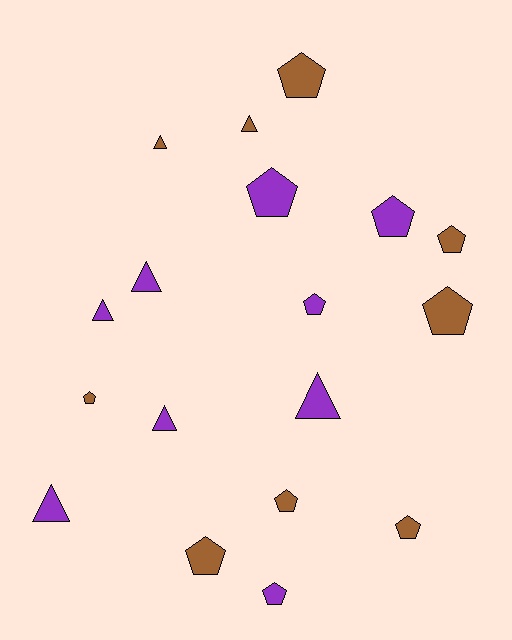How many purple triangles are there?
There are 5 purple triangles.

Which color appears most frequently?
Brown, with 9 objects.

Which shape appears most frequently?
Pentagon, with 11 objects.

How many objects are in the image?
There are 18 objects.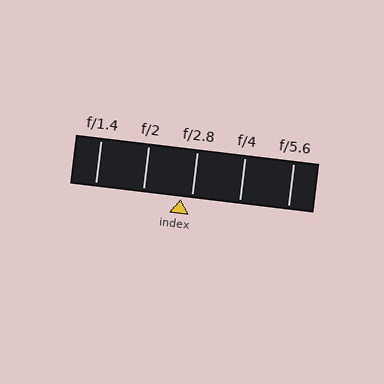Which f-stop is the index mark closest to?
The index mark is closest to f/2.8.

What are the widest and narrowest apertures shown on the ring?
The widest aperture shown is f/1.4 and the narrowest is f/5.6.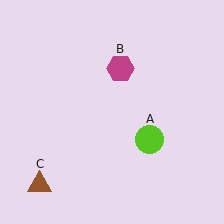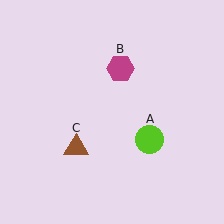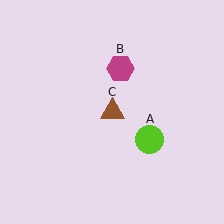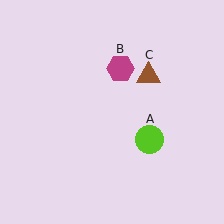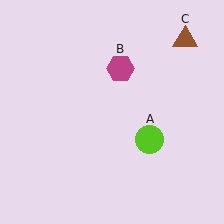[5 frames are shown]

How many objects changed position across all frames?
1 object changed position: brown triangle (object C).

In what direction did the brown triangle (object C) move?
The brown triangle (object C) moved up and to the right.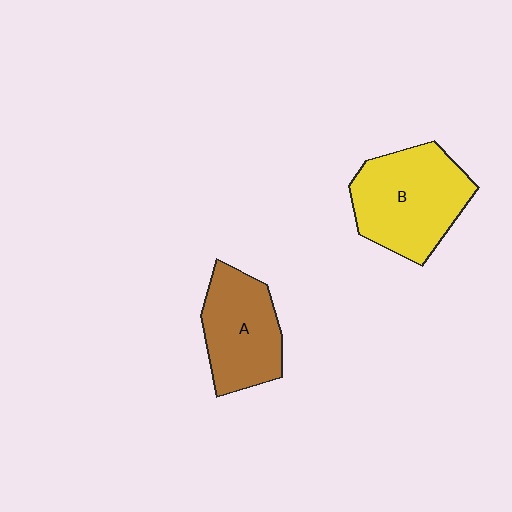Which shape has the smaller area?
Shape A (brown).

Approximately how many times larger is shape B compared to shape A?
Approximately 1.3 times.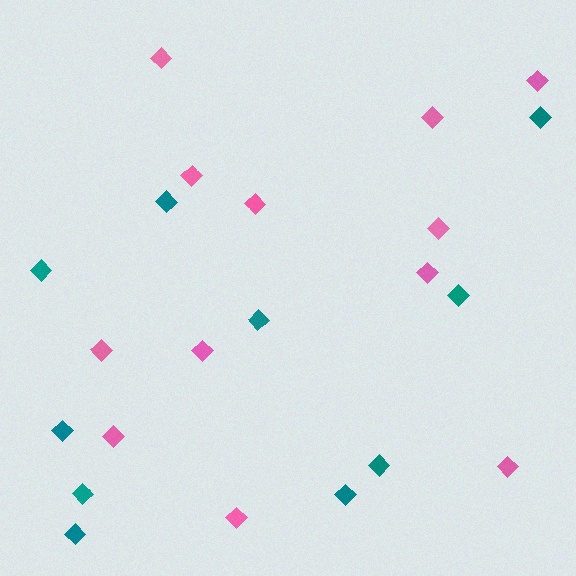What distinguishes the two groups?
There are 2 groups: one group of teal diamonds (10) and one group of pink diamonds (12).